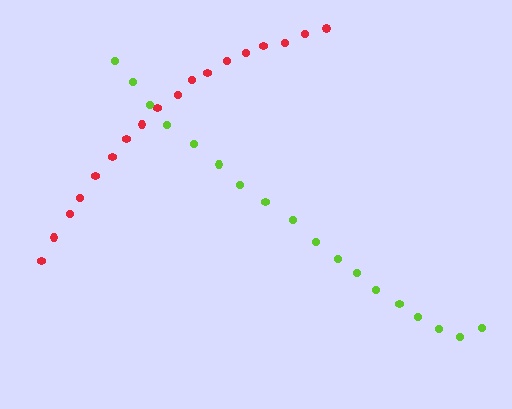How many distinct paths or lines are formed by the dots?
There are 2 distinct paths.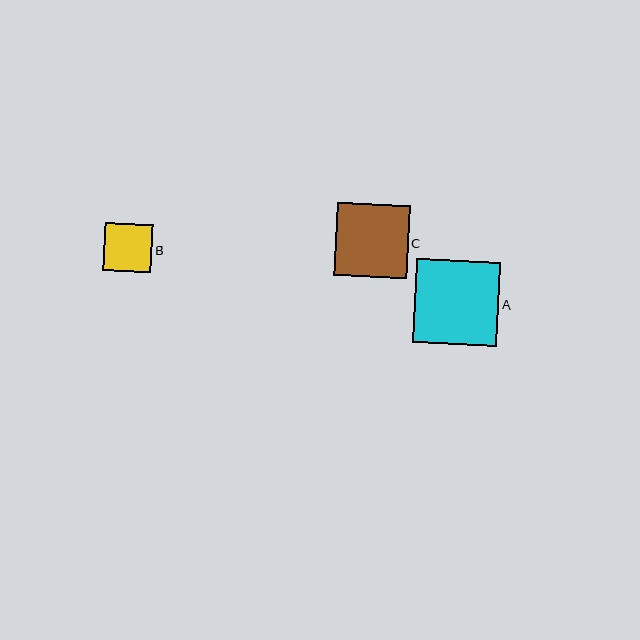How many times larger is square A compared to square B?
Square A is approximately 1.7 times the size of square B.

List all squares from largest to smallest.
From largest to smallest: A, C, B.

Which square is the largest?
Square A is the largest with a size of approximately 84 pixels.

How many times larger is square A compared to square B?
Square A is approximately 1.7 times the size of square B.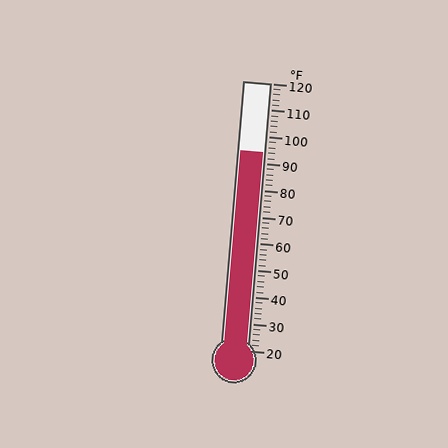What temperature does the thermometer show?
The thermometer shows approximately 94°F.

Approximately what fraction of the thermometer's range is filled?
The thermometer is filled to approximately 75% of its range.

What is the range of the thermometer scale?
The thermometer scale ranges from 20°F to 120°F.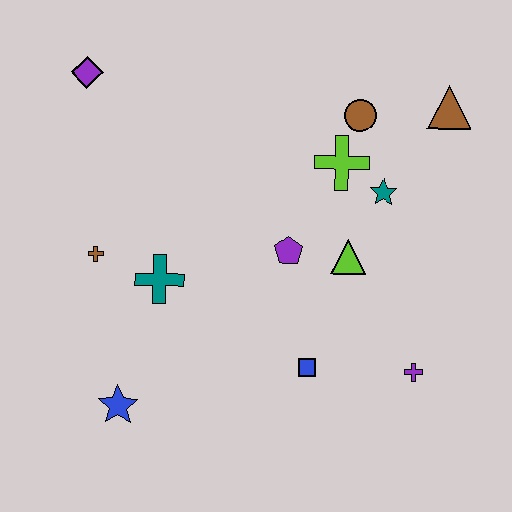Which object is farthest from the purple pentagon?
The purple diamond is farthest from the purple pentagon.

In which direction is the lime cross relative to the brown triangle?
The lime cross is to the left of the brown triangle.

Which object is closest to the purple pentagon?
The lime triangle is closest to the purple pentagon.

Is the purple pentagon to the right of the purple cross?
No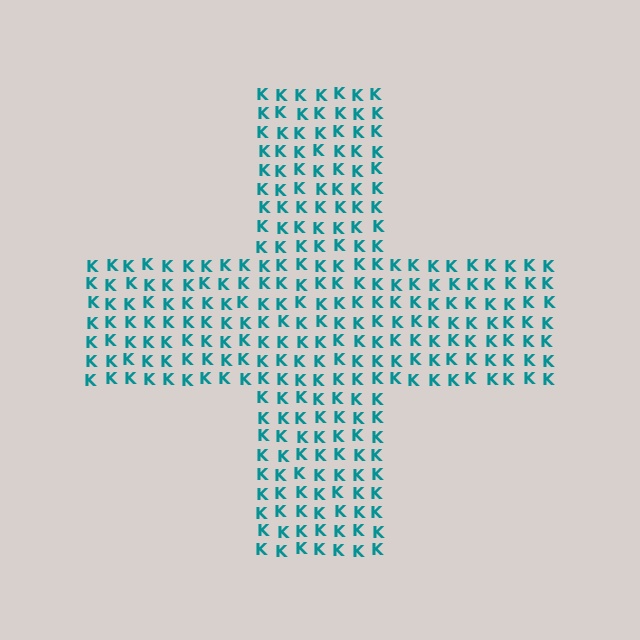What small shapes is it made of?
It is made of small letter K's.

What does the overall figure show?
The overall figure shows a cross.